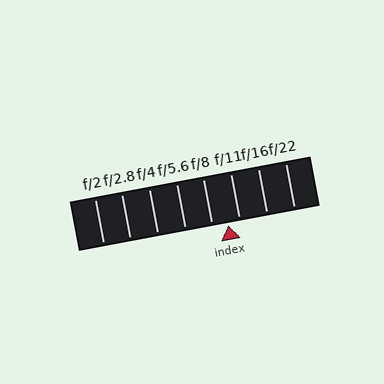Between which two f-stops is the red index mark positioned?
The index mark is between f/8 and f/11.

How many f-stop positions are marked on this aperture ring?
There are 8 f-stop positions marked.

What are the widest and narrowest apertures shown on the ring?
The widest aperture shown is f/2 and the narrowest is f/22.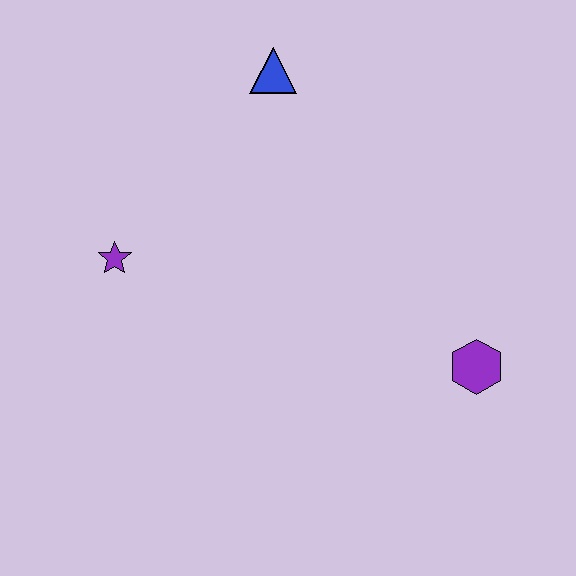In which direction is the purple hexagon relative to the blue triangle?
The purple hexagon is below the blue triangle.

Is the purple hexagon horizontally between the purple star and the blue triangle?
No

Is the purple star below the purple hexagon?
No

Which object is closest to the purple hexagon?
The blue triangle is closest to the purple hexagon.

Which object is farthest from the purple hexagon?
The purple star is farthest from the purple hexagon.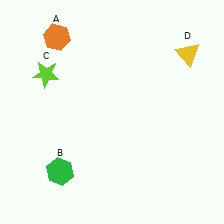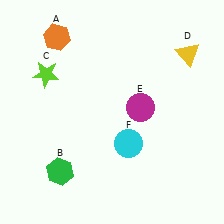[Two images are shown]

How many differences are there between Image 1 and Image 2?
There are 2 differences between the two images.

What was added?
A magenta circle (E), a cyan circle (F) were added in Image 2.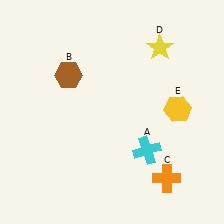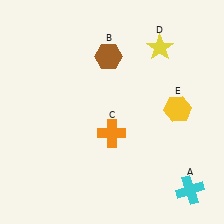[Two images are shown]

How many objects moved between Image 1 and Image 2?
3 objects moved between the two images.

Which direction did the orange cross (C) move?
The orange cross (C) moved left.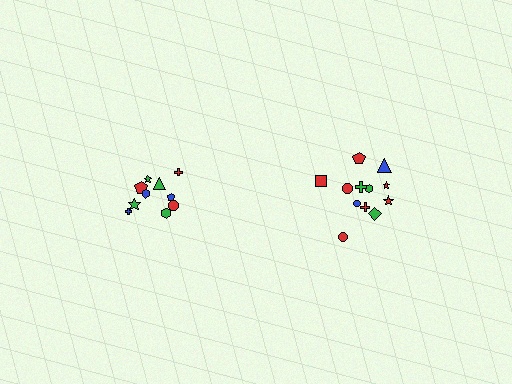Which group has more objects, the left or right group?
The right group.